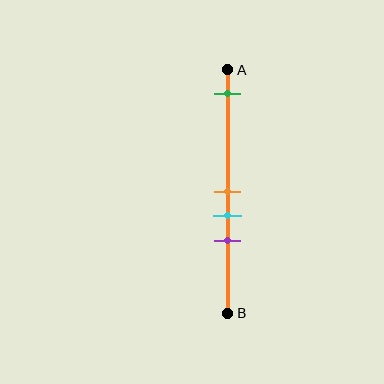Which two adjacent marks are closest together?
The orange and cyan marks are the closest adjacent pair.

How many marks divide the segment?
There are 4 marks dividing the segment.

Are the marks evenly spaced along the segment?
No, the marks are not evenly spaced.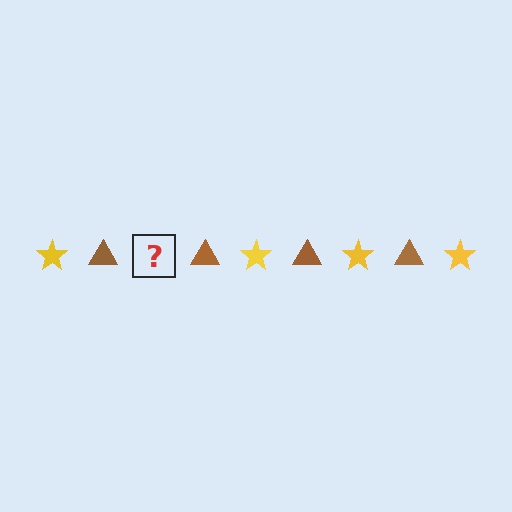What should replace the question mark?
The question mark should be replaced with a yellow star.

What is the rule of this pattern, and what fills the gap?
The rule is that the pattern alternates between yellow star and brown triangle. The gap should be filled with a yellow star.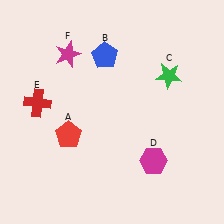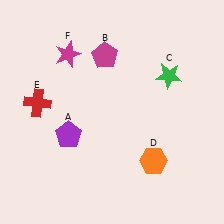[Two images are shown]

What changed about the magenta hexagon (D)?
In Image 1, D is magenta. In Image 2, it changed to orange.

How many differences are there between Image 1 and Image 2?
There are 3 differences between the two images.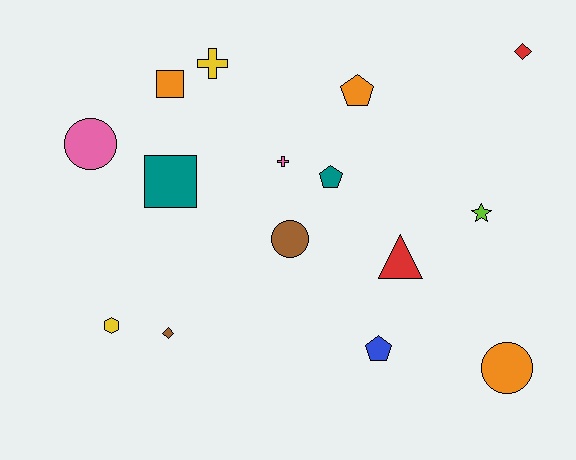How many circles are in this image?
There are 3 circles.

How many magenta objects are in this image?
There are no magenta objects.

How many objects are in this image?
There are 15 objects.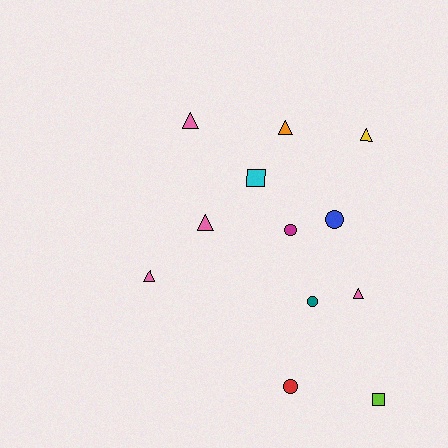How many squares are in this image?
There are 2 squares.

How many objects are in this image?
There are 12 objects.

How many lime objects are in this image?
There is 1 lime object.